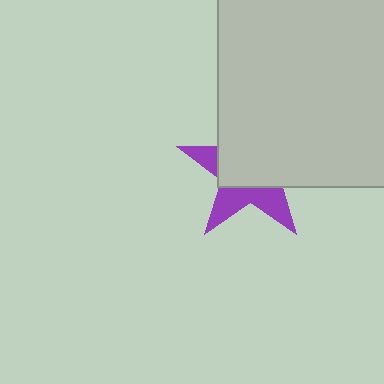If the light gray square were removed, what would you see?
You would see the complete purple star.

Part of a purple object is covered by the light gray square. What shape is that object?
It is a star.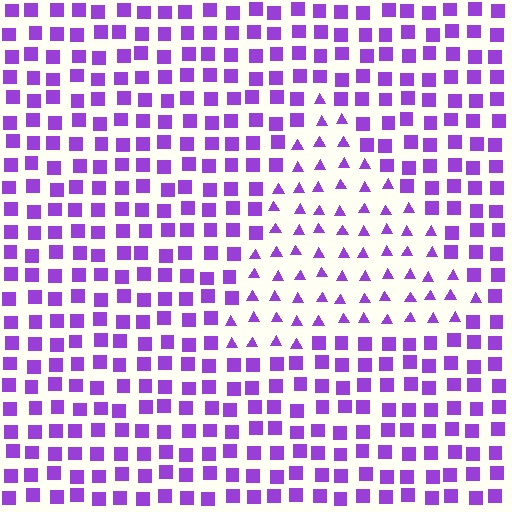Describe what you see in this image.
The image is filled with small purple elements arranged in a uniform grid. A triangle-shaped region contains triangles, while the surrounding area contains squares. The boundary is defined purely by the change in element shape.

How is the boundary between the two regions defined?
The boundary is defined by a change in element shape: triangles inside vs. squares outside. All elements share the same color and spacing.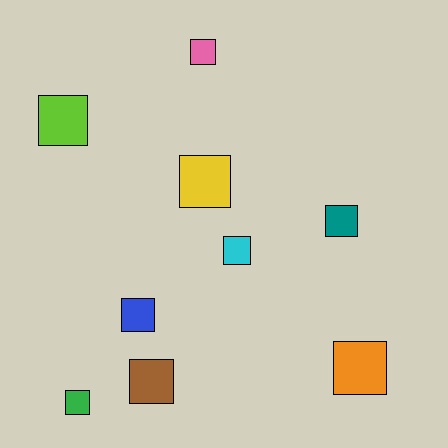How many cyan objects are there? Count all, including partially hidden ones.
There is 1 cyan object.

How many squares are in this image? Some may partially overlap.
There are 9 squares.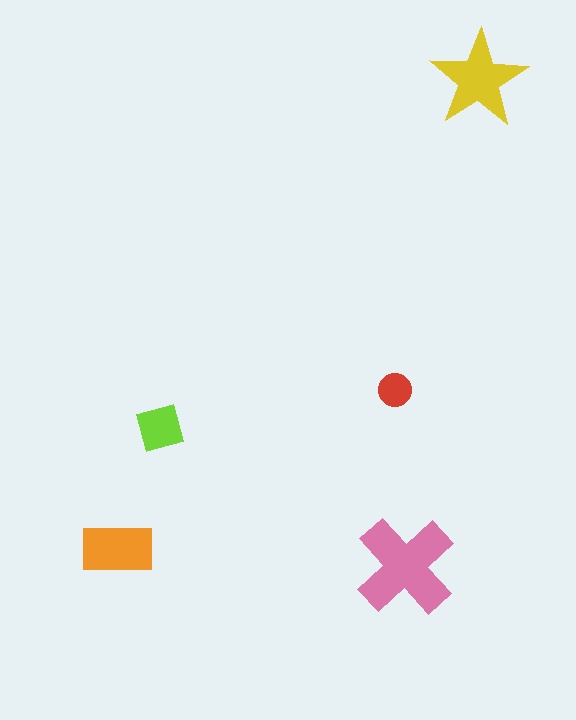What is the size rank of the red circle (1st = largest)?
5th.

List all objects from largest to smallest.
The pink cross, the yellow star, the orange rectangle, the lime diamond, the red circle.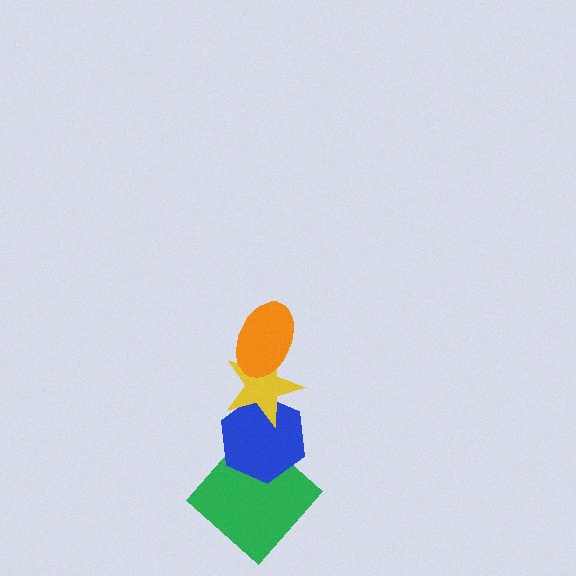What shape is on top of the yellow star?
The orange ellipse is on top of the yellow star.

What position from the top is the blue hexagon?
The blue hexagon is 3rd from the top.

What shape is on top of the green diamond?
The blue hexagon is on top of the green diamond.